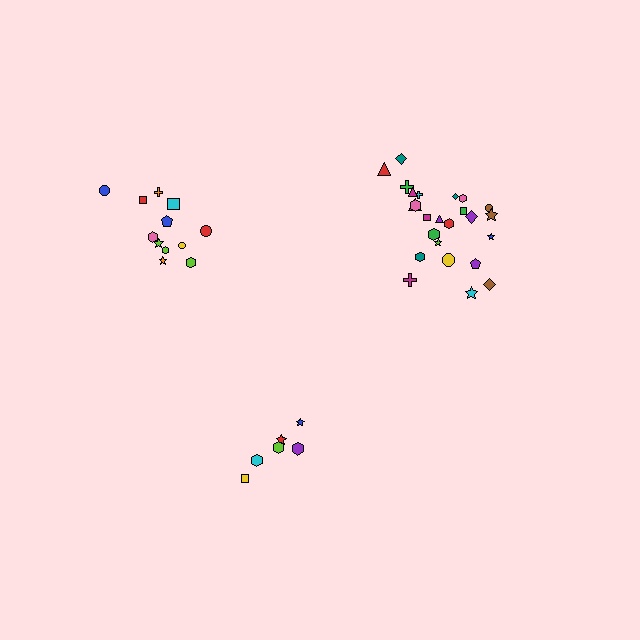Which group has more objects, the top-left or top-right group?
The top-right group.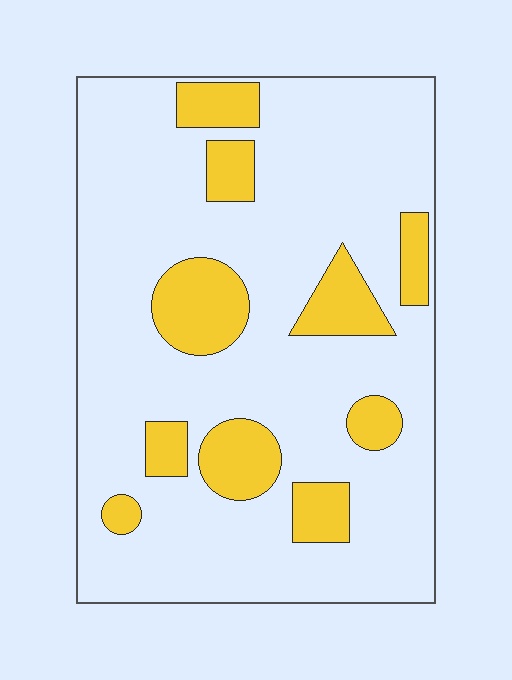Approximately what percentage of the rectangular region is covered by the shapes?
Approximately 20%.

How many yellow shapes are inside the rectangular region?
10.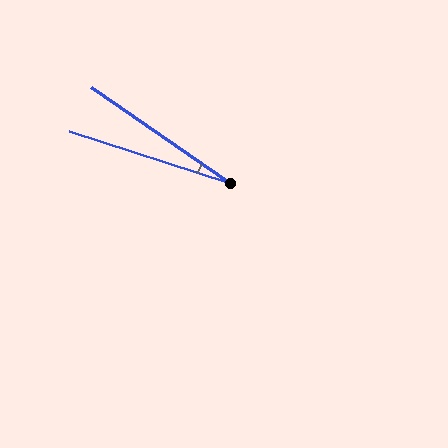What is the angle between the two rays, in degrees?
Approximately 17 degrees.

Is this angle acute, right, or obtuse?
It is acute.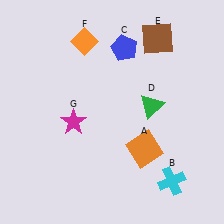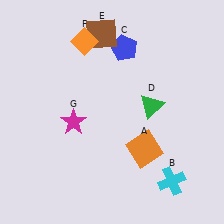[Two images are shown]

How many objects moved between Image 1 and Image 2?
1 object moved between the two images.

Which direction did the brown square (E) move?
The brown square (E) moved left.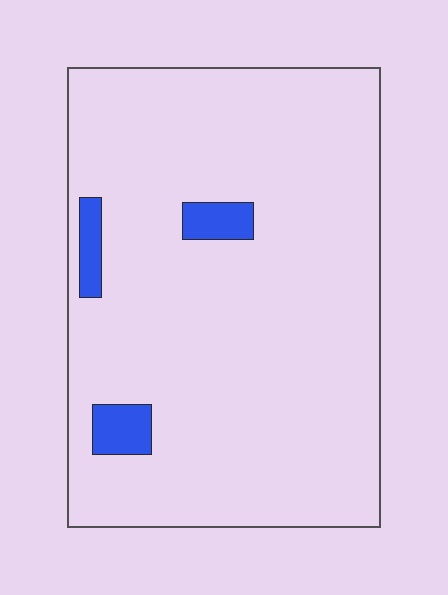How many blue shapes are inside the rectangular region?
3.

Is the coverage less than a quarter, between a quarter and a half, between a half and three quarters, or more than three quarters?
Less than a quarter.